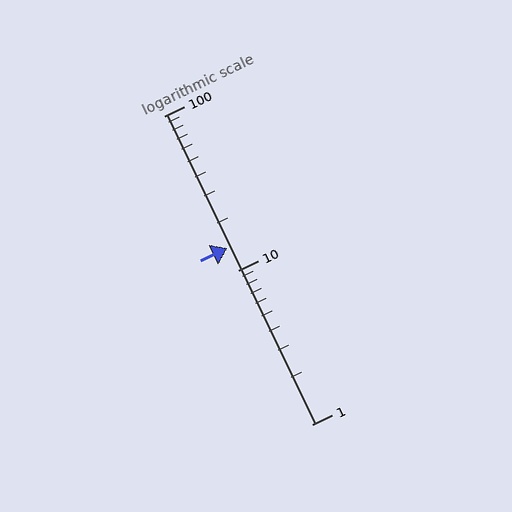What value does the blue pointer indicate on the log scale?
The pointer indicates approximately 14.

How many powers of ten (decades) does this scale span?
The scale spans 2 decades, from 1 to 100.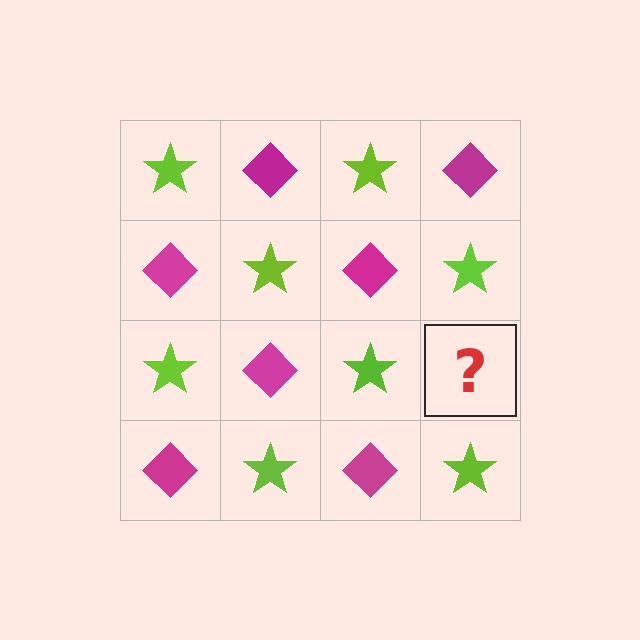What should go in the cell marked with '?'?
The missing cell should contain a magenta diamond.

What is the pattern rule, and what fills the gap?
The rule is that it alternates lime star and magenta diamond in a checkerboard pattern. The gap should be filled with a magenta diamond.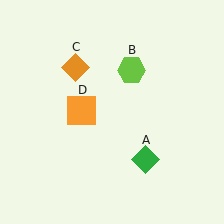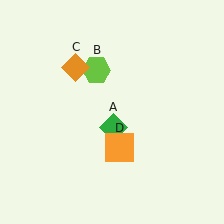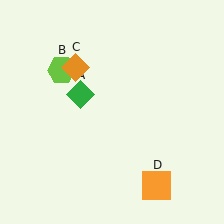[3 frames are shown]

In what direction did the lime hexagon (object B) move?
The lime hexagon (object B) moved left.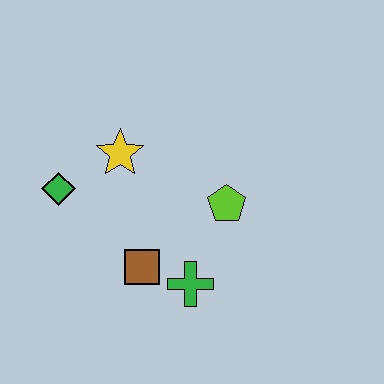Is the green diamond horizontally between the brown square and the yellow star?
No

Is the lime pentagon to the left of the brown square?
No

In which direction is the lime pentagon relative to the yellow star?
The lime pentagon is to the right of the yellow star.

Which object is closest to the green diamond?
The yellow star is closest to the green diamond.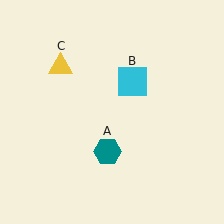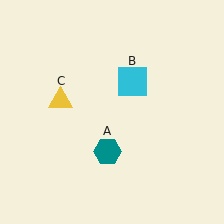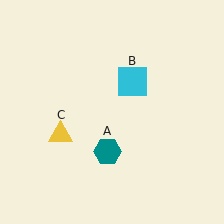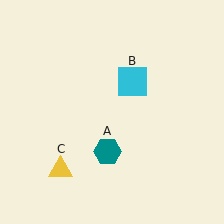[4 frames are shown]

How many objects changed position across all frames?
1 object changed position: yellow triangle (object C).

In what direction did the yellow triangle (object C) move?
The yellow triangle (object C) moved down.